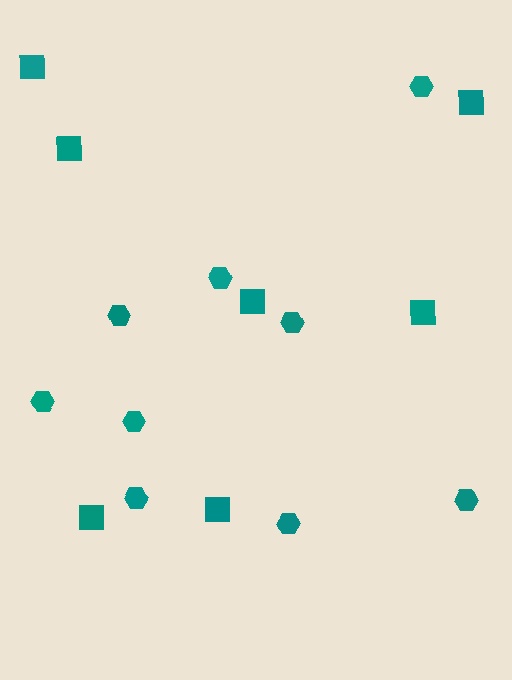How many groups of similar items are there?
There are 2 groups: one group of hexagons (9) and one group of squares (7).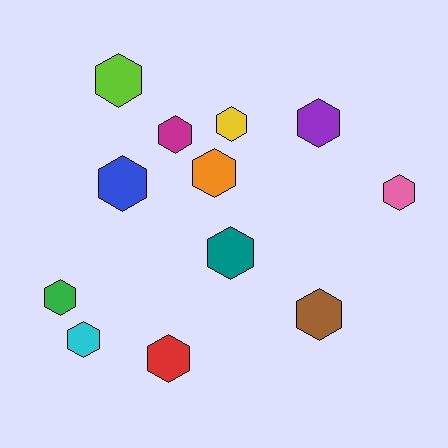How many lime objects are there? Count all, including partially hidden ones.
There is 1 lime object.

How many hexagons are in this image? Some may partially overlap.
There are 12 hexagons.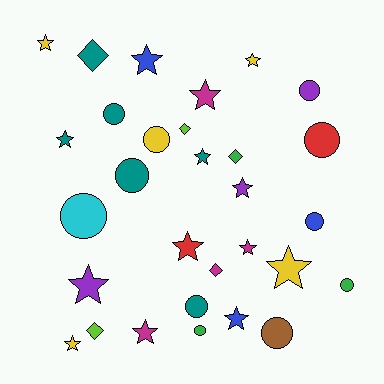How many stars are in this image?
There are 14 stars.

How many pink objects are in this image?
There are no pink objects.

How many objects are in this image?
There are 30 objects.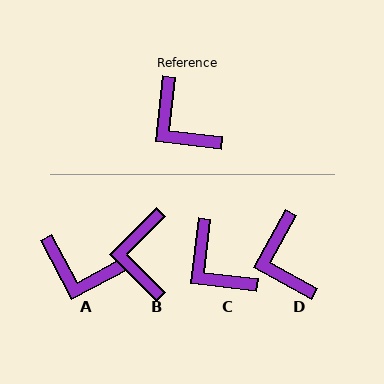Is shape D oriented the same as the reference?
No, it is off by about 23 degrees.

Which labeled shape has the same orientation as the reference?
C.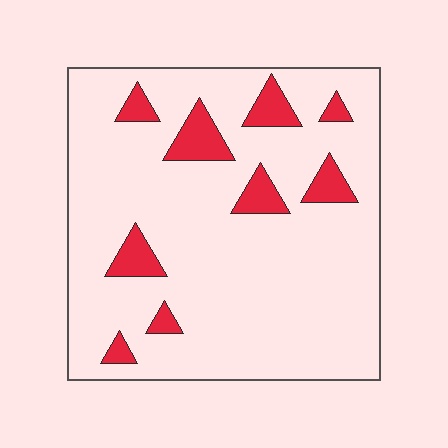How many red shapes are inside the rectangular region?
9.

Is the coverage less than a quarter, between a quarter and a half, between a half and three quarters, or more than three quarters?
Less than a quarter.